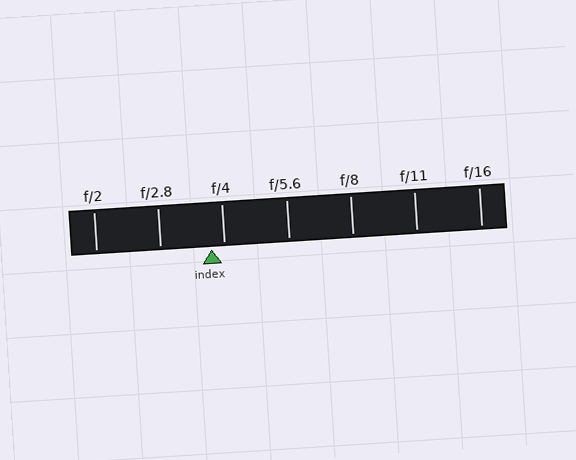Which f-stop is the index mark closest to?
The index mark is closest to f/4.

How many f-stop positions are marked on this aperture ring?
There are 7 f-stop positions marked.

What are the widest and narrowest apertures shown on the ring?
The widest aperture shown is f/2 and the narrowest is f/16.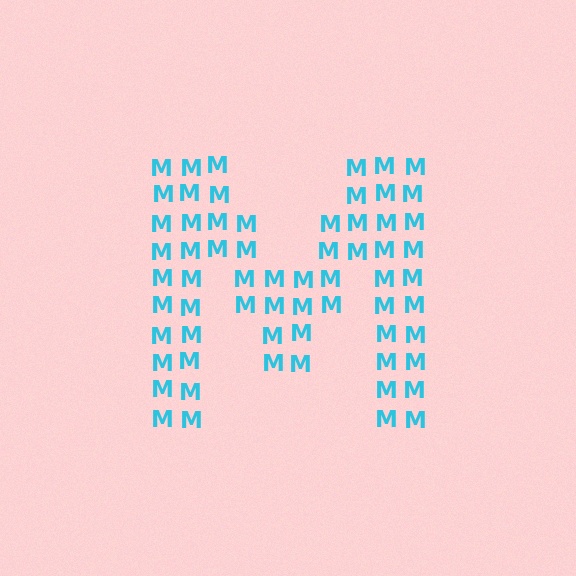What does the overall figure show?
The overall figure shows the letter M.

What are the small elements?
The small elements are letter M's.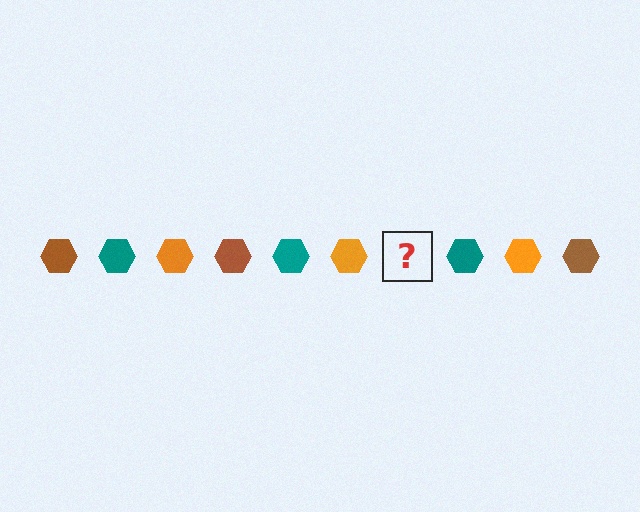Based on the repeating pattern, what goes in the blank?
The blank should be a brown hexagon.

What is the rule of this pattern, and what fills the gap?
The rule is that the pattern cycles through brown, teal, orange hexagons. The gap should be filled with a brown hexagon.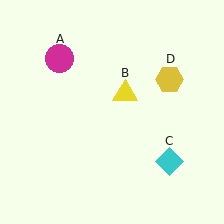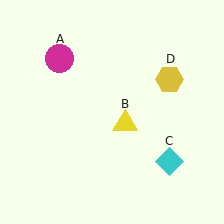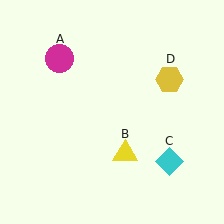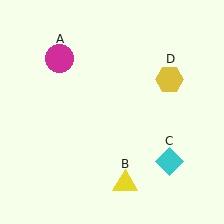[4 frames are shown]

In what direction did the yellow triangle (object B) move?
The yellow triangle (object B) moved down.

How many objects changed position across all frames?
1 object changed position: yellow triangle (object B).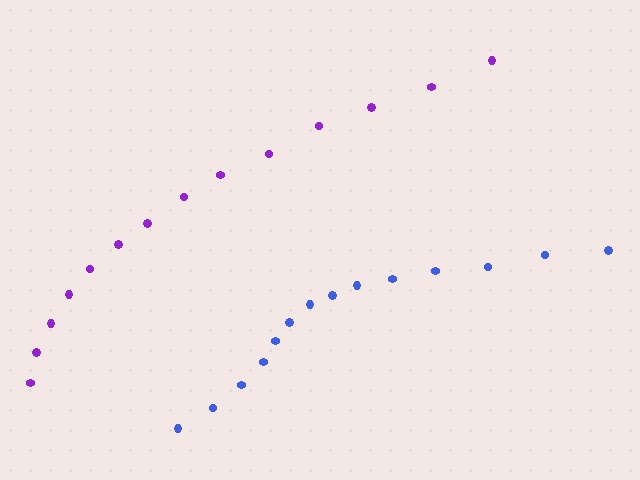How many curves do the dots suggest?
There are 2 distinct paths.